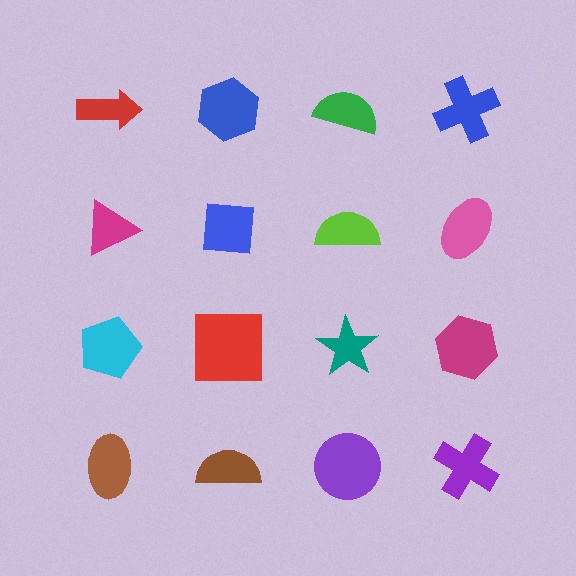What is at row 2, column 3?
A lime semicircle.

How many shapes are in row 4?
4 shapes.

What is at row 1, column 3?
A green semicircle.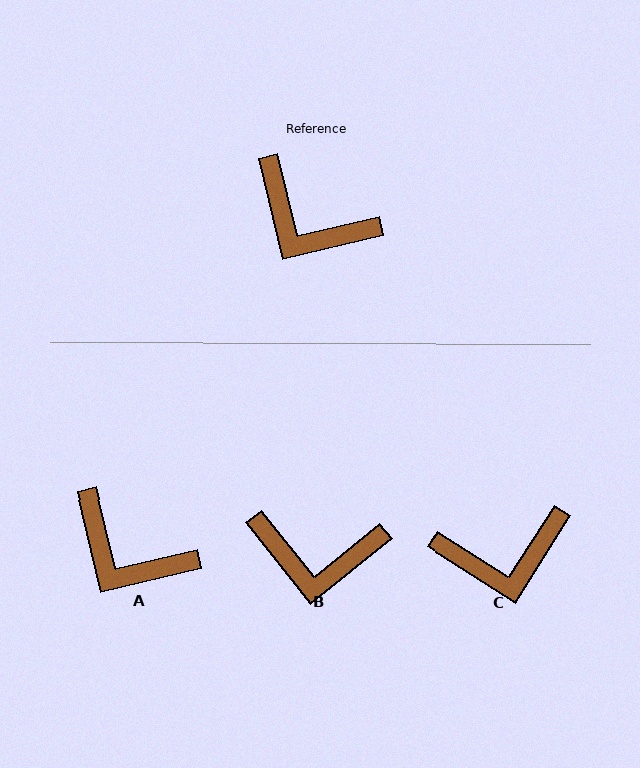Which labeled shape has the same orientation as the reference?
A.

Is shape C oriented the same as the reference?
No, it is off by about 44 degrees.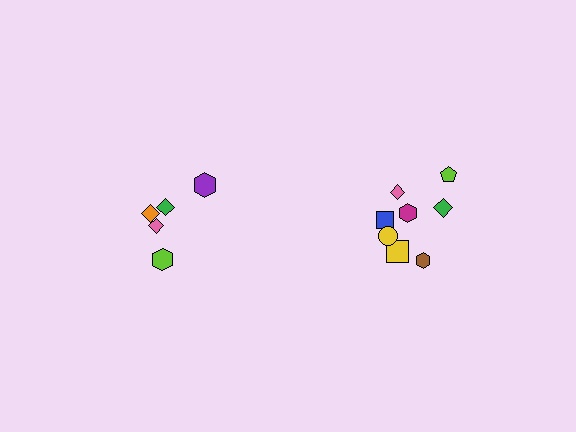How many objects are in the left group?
There are 5 objects.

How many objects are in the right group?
There are 8 objects.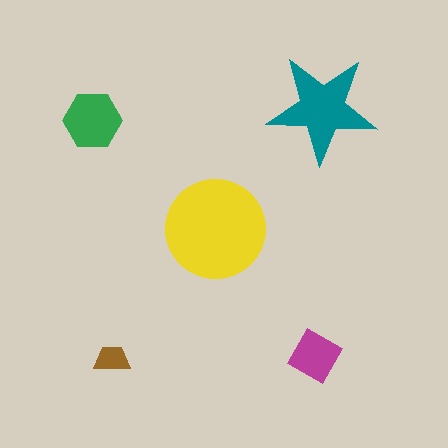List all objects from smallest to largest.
The brown trapezoid, the magenta diamond, the green hexagon, the teal star, the yellow circle.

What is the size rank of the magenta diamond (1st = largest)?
4th.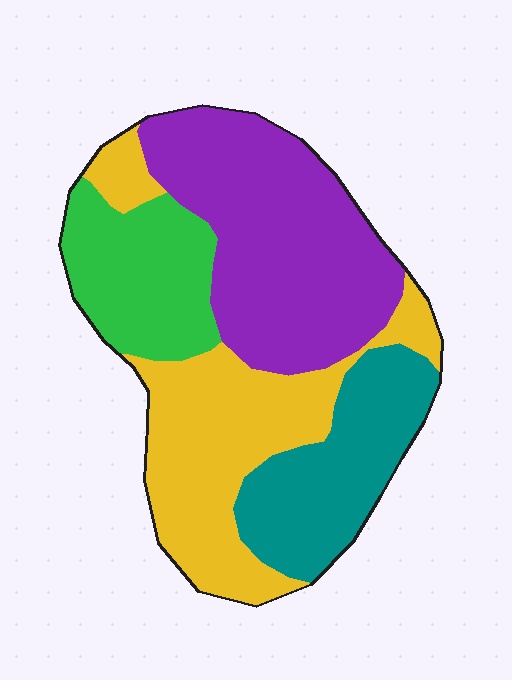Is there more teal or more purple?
Purple.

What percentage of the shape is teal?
Teal takes up between a sixth and a third of the shape.